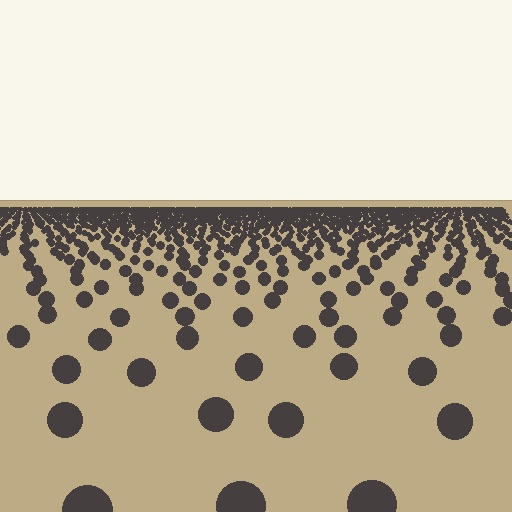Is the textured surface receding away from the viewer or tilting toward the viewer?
The surface is receding away from the viewer. Texture elements get smaller and denser toward the top.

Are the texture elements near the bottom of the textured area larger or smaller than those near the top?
Larger. Near the bottom, elements are closer to the viewer and appear at a bigger on-screen size.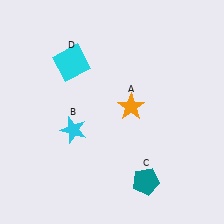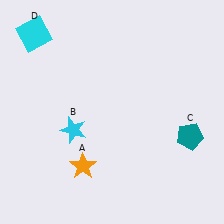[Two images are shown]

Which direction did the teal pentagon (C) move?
The teal pentagon (C) moved up.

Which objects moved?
The objects that moved are: the orange star (A), the teal pentagon (C), the cyan square (D).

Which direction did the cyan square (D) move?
The cyan square (D) moved left.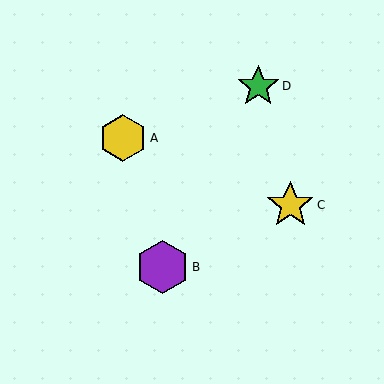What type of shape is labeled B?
Shape B is a purple hexagon.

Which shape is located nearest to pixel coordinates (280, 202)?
The yellow star (labeled C) at (290, 205) is nearest to that location.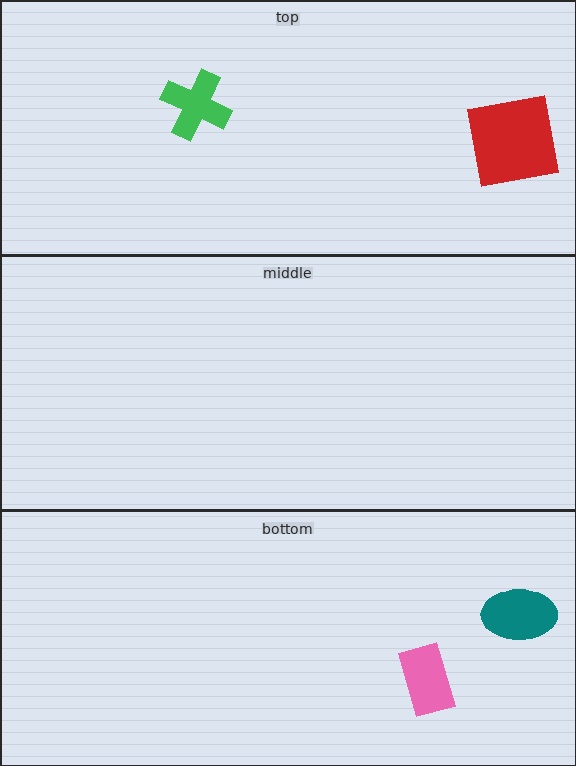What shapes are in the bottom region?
The pink rectangle, the teal ellipse.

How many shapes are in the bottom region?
2.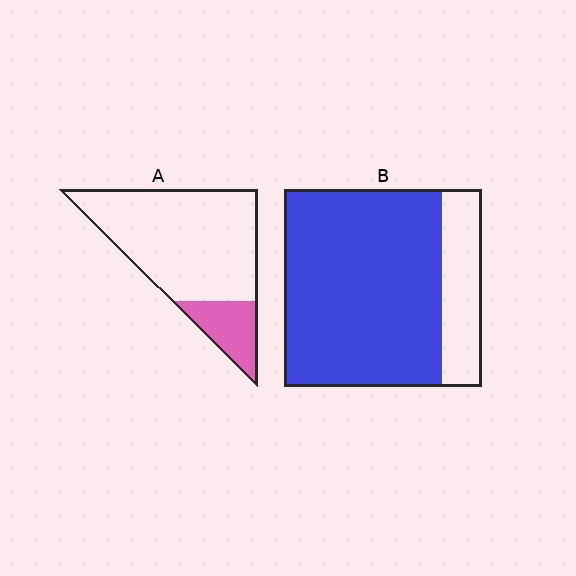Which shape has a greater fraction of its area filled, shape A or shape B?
Shape B.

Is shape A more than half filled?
No.